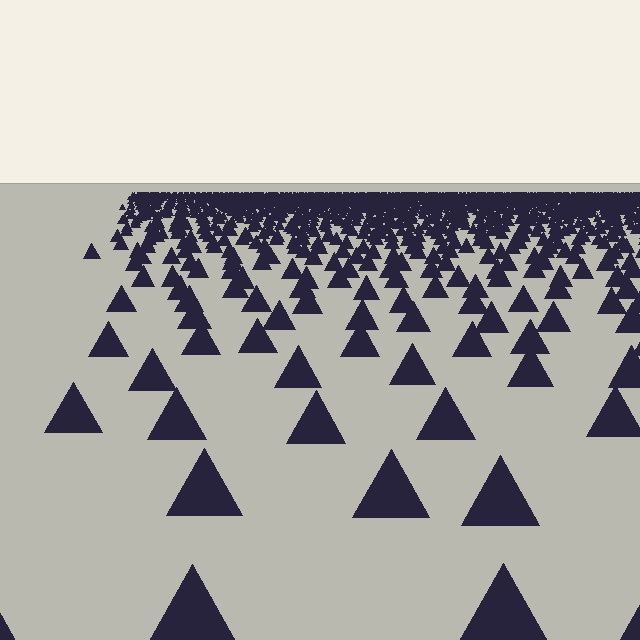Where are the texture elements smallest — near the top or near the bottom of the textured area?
Near the top.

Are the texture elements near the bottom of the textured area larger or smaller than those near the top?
Larger. Near the bottom, elements are closer to the viewer and appear at a bigger on-screen size.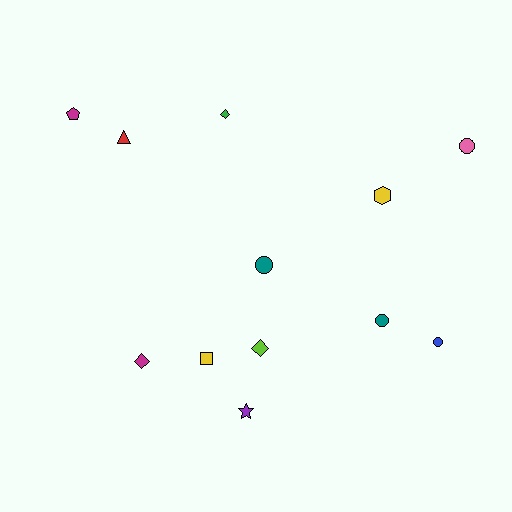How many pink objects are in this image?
There is 1 pink object.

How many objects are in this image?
There are 12 objects.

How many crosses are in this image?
There are no crosses.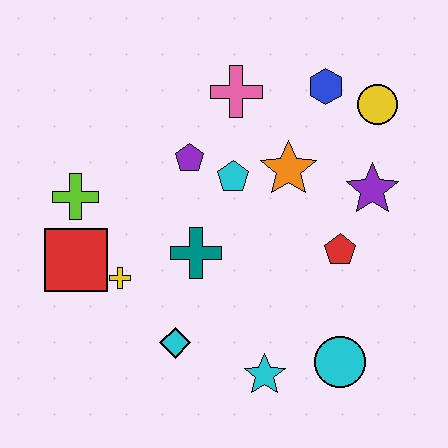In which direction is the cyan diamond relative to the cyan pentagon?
The cyan diamond is below the cyan pentagon.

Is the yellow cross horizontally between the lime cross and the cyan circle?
Yes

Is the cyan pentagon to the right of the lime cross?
Yes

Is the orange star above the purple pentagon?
No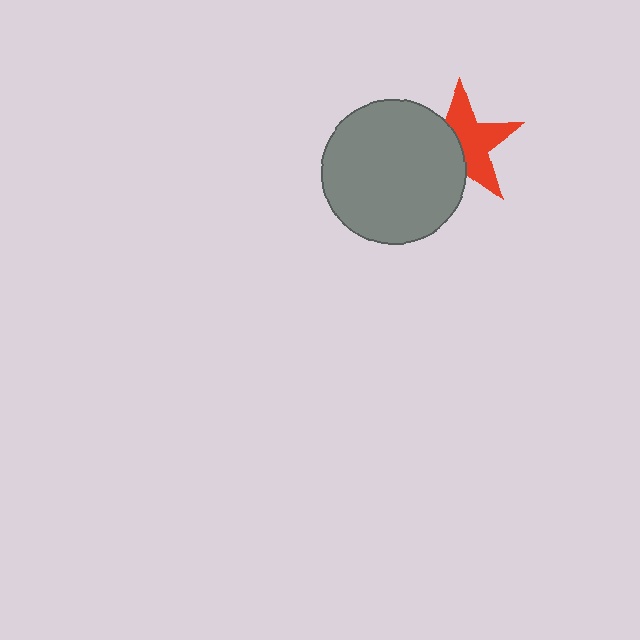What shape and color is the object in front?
The object in front is a gray circle.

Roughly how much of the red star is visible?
About half of it is visible (roughly 57%).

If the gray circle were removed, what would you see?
You would see the complete red star.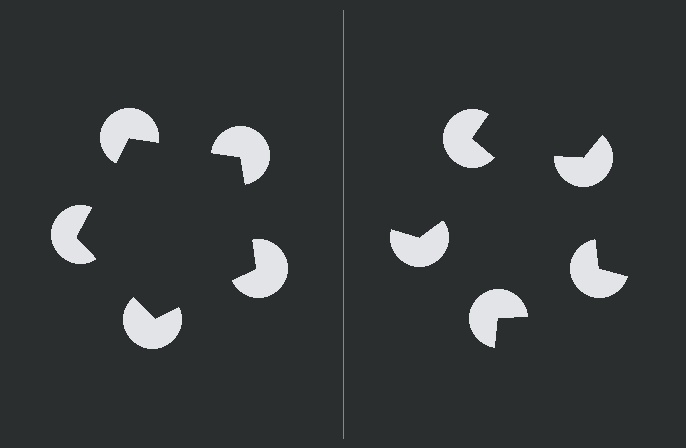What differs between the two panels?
The pac-man discs are positioned identically on both sides; only the wedge orientations differ. On the left they align to a pentagon; on the right they are misaligned.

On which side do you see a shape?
An illusory pentagon appears on the left side. On the right side the wedge cuts are rotated, so no coherent shape forms.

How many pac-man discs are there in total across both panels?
10 — 5 on each side.